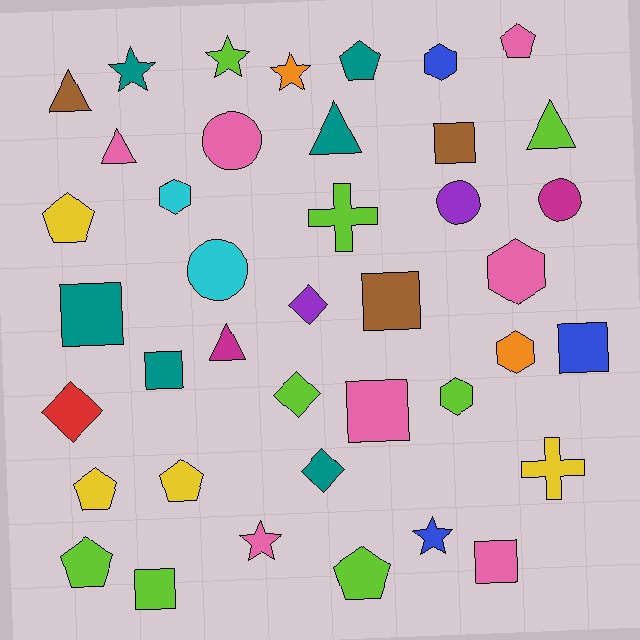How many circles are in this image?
There are 4 circles.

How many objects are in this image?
There are 40 objects.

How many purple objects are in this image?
There are 2 purple objects.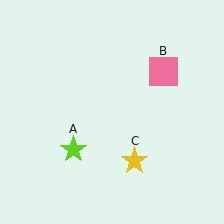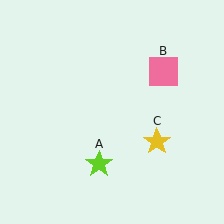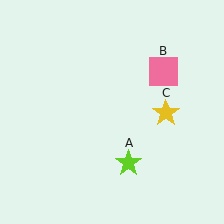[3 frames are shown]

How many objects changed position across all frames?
2 objects changed position: lime star (object A), yellow star (object C).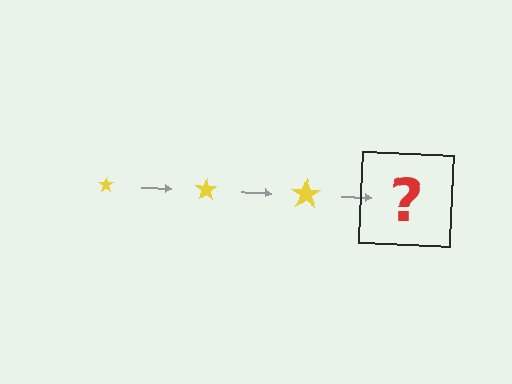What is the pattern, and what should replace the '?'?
The pattern is that the star gets progressively larger each step. The '?' should be a yellow star, larger than the previous one.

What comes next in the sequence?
The next element should be a yellow star, larger than the previous one.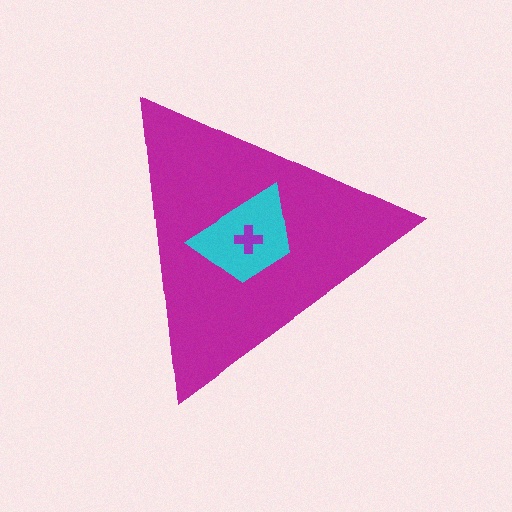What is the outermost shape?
The magenta triangle.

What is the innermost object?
The purple cross.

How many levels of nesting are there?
3.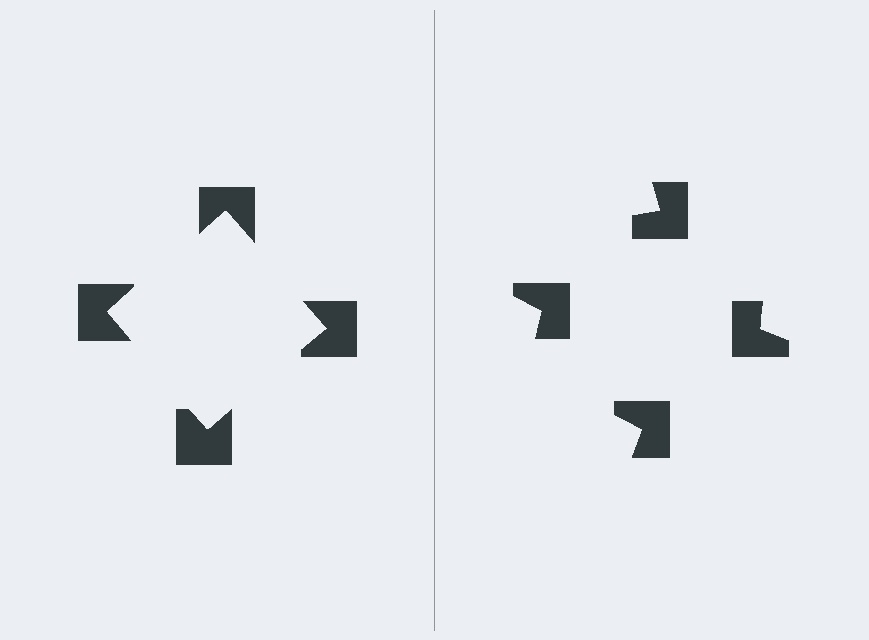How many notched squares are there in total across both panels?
8 — 4 on each side.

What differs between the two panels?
The notched squares are positioned identically on both sides; only the wedge orientations differ. On the left they align to a square; on the right they are misaligned.